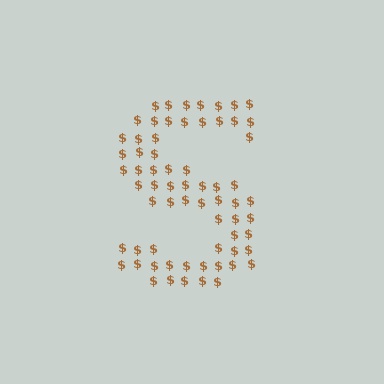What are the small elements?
The small elements are dollar signs.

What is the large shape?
The large shape is the letter S.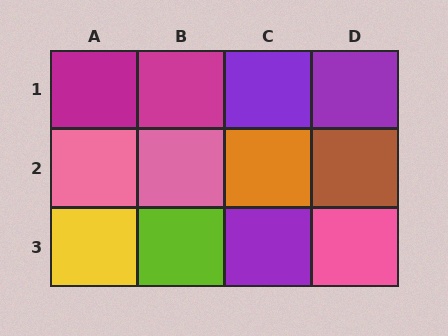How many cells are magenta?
2 cells are magenta.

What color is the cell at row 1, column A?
Magenta.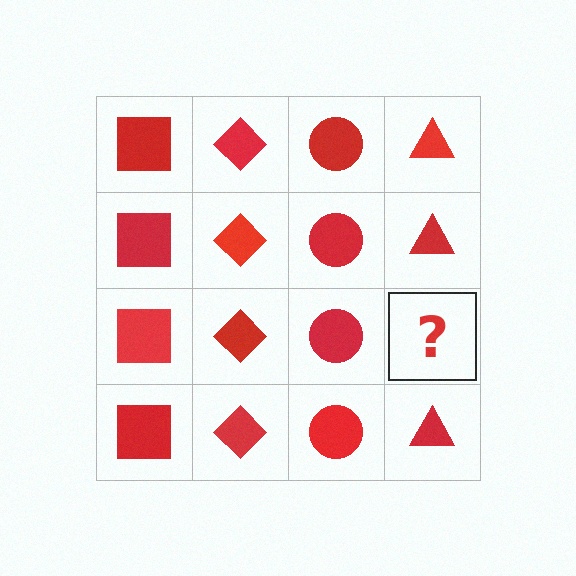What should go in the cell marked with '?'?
The missing cell should contain a red triangle.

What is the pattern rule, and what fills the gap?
The rule is that each column has a consistent shape. The gap should be filled with a red triangle.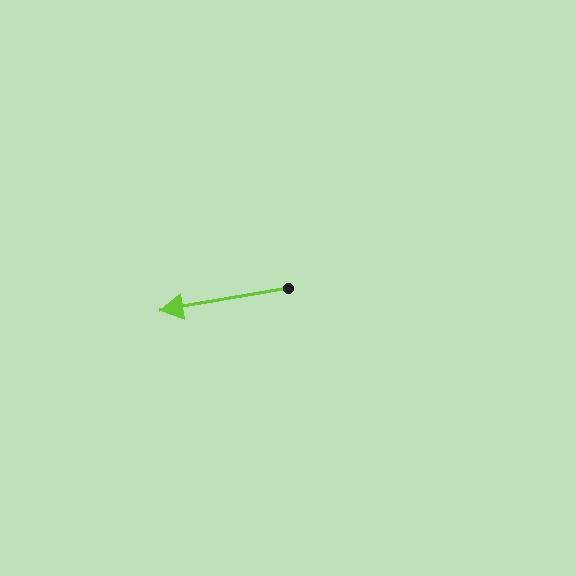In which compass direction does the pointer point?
West.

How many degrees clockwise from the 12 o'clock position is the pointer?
Approximately 260 degrees.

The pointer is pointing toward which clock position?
Roughly 9 o'clock.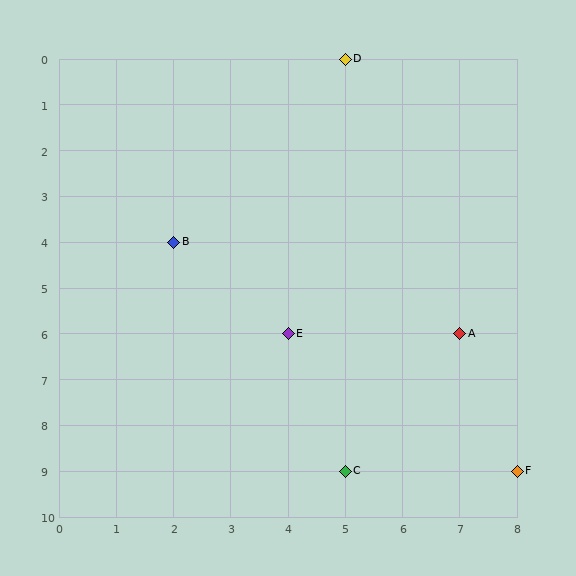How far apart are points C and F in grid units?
Points C and F are 3 columns apart.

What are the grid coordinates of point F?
Point F is at grid coordinates (8, 9).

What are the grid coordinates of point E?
Point E is at grid coordinates (4, 6).